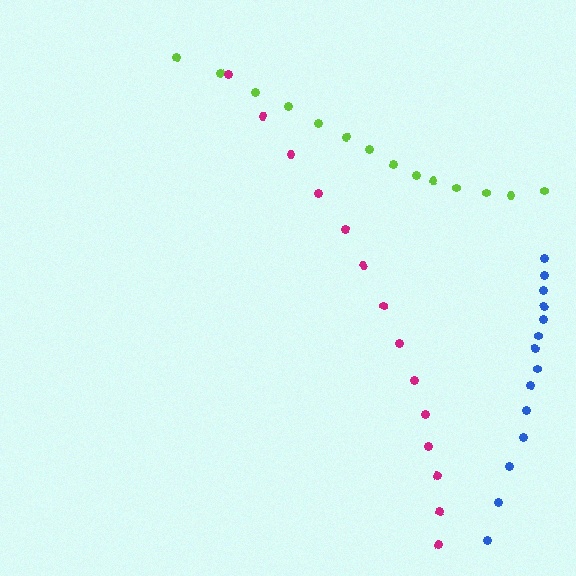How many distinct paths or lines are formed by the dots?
There are 3 distinct paths.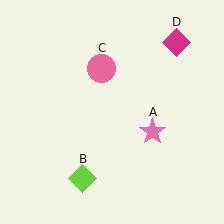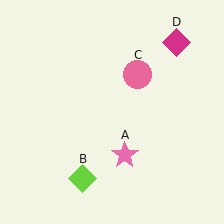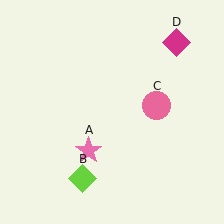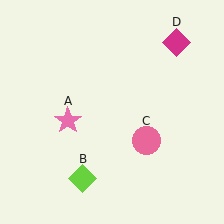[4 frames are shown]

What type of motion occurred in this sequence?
The pink star (object A), pink circle (object C) rotated clockwise around the center of the scene.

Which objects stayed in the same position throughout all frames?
Lime diamond (object B) and magenta diamond (object D) remained stationary.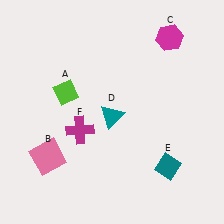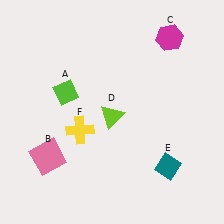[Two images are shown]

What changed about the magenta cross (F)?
In Image 1, F is magenta. In Image 2, it changed to yellow.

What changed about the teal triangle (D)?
In Image 1, D is teal. In Image 2, it changed to lime.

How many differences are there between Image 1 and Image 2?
There are 2 differences between the two images.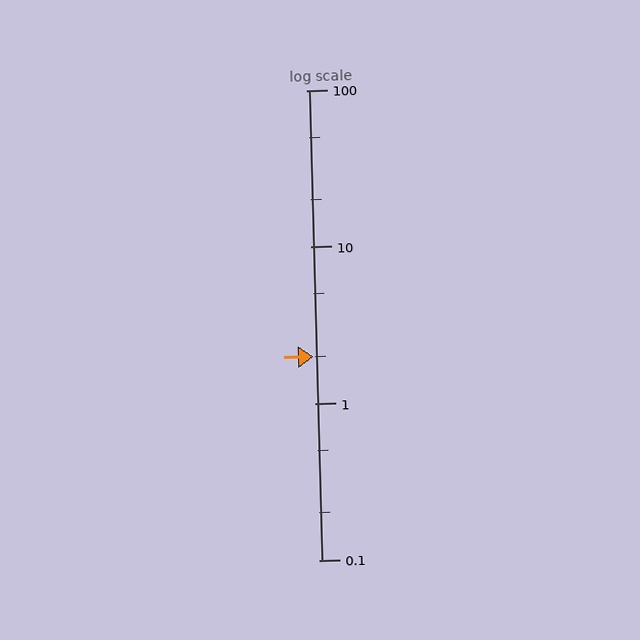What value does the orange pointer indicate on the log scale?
The pointer indicates approximately 2.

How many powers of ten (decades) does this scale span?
The scale spans 3 decades, from 0.1 to 100.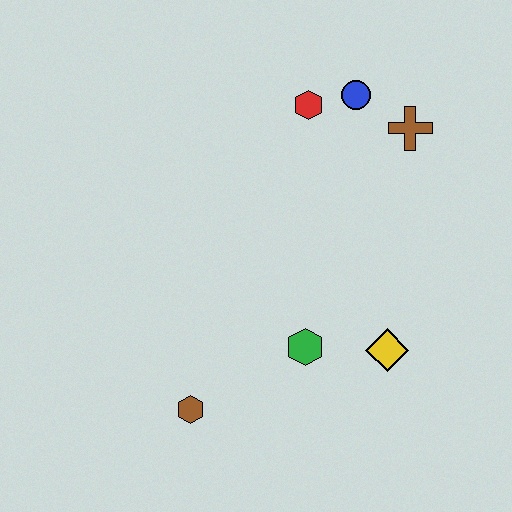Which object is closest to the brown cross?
The blue circle is closest to the brown cross.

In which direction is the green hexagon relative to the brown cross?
The green hexagon is below the brown cross.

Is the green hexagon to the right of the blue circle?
No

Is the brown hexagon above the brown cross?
No